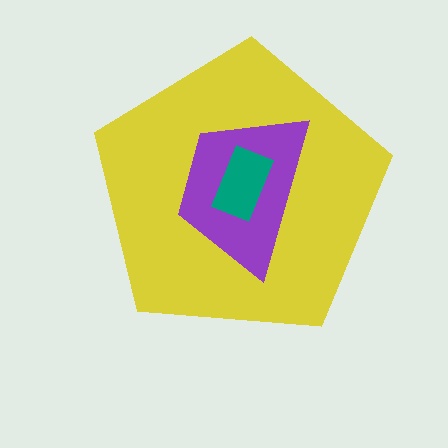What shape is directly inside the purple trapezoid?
The teal rectangle.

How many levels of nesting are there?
3.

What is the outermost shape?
The yellow pentagon.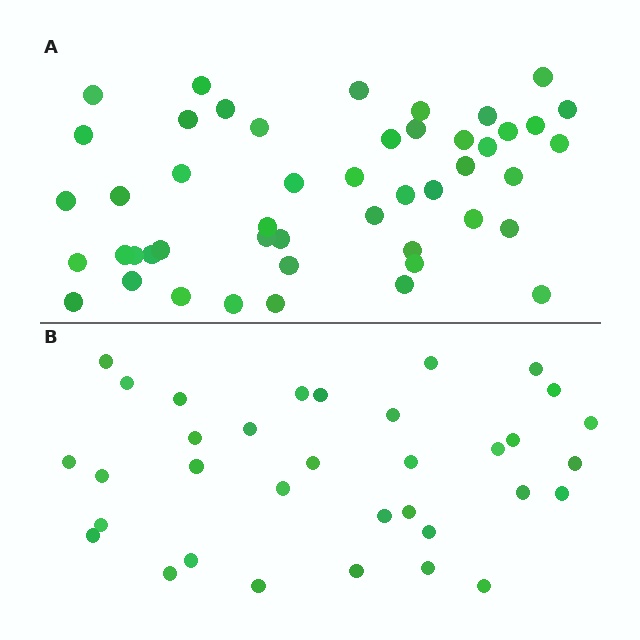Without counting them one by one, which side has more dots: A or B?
Region A (the top region) has more dots.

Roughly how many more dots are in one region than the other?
Region A has approximately 15 more dots than region B.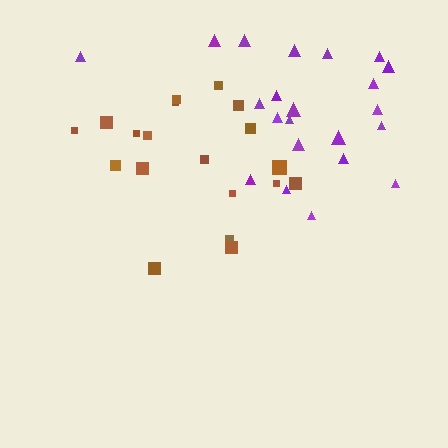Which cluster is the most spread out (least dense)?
Brown.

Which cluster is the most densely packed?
Purple.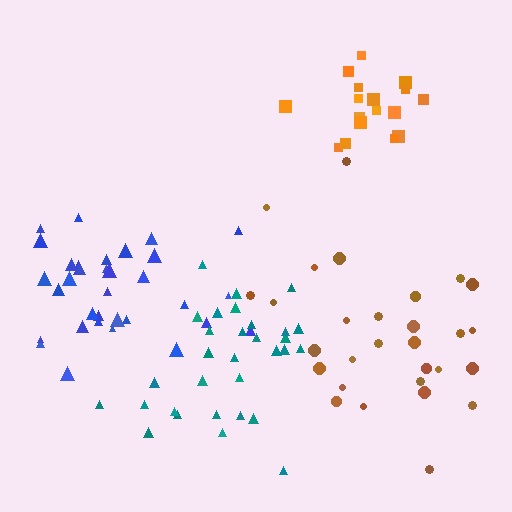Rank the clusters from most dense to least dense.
orange, teal, blue, brown.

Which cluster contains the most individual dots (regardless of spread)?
Blue (33).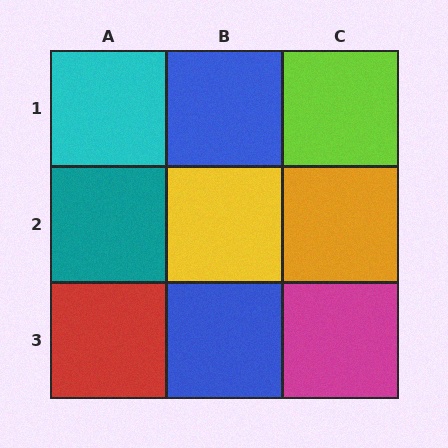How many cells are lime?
1 cell is lime.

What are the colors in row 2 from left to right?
Teal, yellow, orange.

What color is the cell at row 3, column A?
Red.